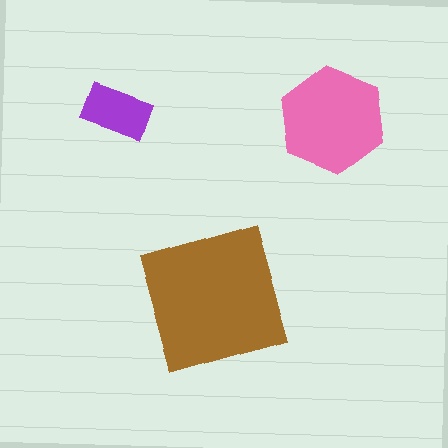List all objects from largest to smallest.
The brown square, the pink hexagon, the purple rectangle.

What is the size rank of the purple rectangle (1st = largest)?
3rd.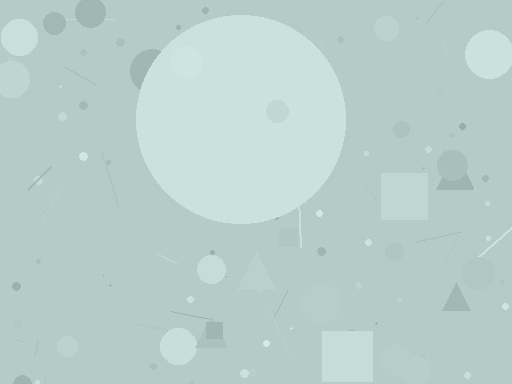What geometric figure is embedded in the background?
A circle is embedded in the background.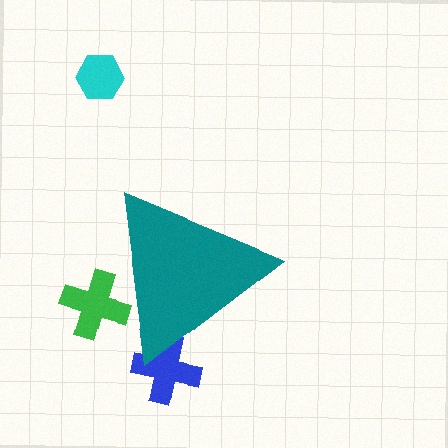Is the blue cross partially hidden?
Yes, the blue cross is partially hidden behind the teal triangle.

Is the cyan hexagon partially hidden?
No, the cyan hexagon is fully visible.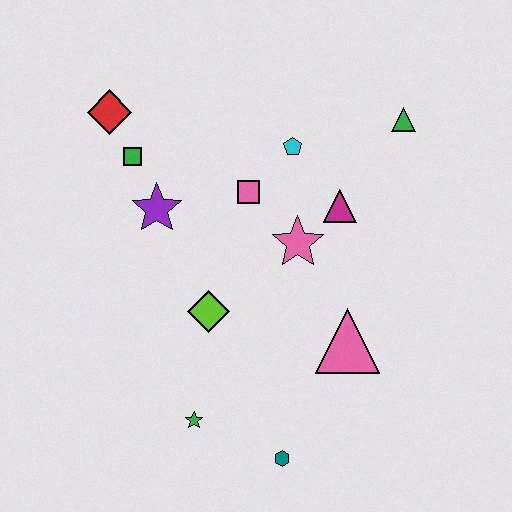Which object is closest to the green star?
The teal hexagon is closest to the green star.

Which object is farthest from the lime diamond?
The green triangle is farthest from the lime diamond.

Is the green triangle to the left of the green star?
No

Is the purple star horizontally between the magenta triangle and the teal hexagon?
No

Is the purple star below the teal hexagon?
No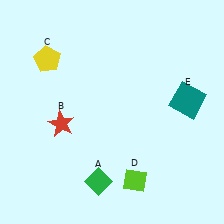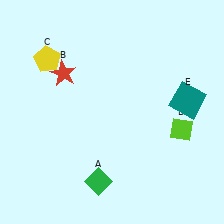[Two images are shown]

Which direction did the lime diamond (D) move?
The lime diamond (D) moved up.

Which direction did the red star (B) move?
The red star (B) moved up.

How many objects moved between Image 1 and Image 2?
2 objects moved between the two images.